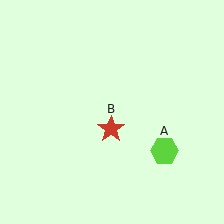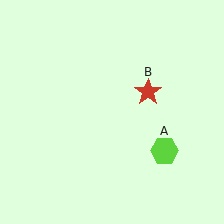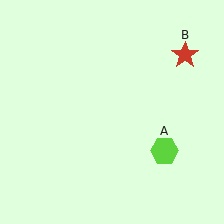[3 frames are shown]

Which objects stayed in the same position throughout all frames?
Lime hexagon (object A) remained stationary.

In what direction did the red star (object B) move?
The red star (object B) moved up and to the right.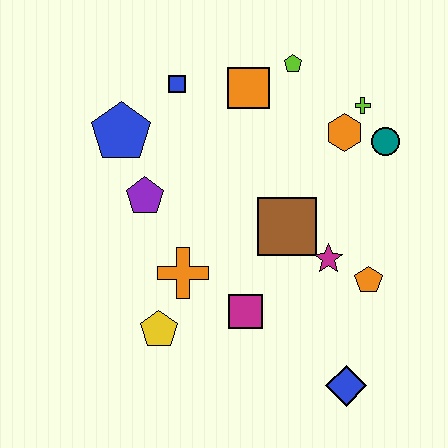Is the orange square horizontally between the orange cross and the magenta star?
Yes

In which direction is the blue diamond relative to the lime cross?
The blue diamond is below the lime cross.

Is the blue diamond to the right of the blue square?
Yes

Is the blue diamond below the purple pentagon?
Yes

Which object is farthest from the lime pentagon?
The blue diamond is farthest from the lime pentagon.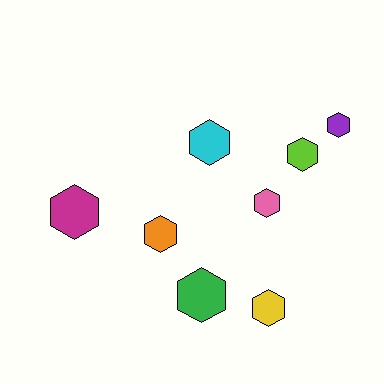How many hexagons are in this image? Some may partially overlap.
There are 8 hexagons.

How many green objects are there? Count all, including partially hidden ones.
There is 1 green object.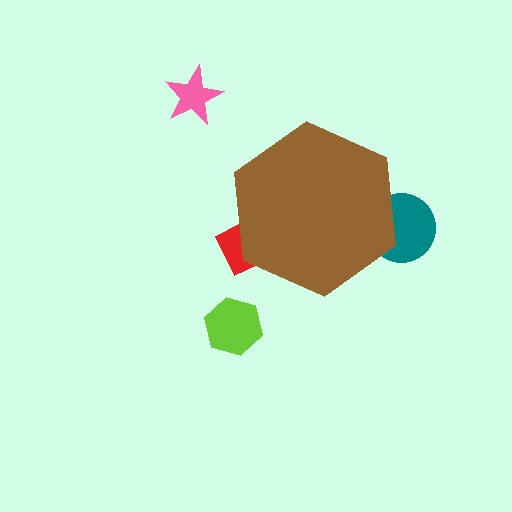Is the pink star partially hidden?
No, the pink star is fully visible.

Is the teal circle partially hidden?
Yes, the teal circle is partially hidden behind the brown hexagon.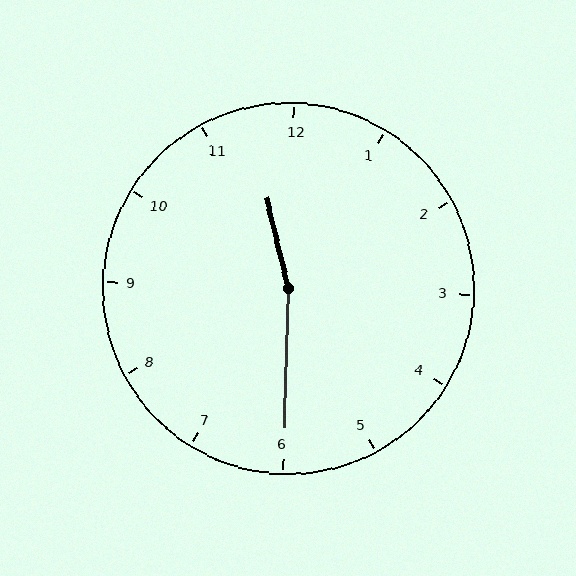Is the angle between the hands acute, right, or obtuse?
It is obtuse.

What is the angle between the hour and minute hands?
Approximately 165 degrees.